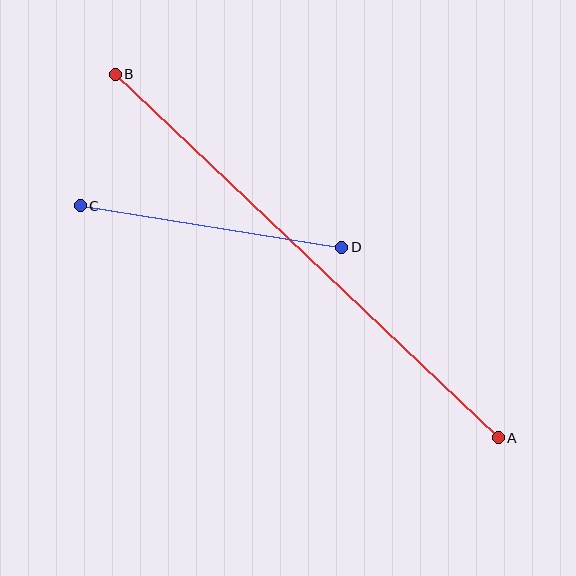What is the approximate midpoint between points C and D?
The midpoint is at approximately (211, 227) pixels.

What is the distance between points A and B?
The distance is approximately 528 pixels.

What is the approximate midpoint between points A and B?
The midpoint is at approximately (307, 256) pixels.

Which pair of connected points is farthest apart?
Points A and B are farthest apart.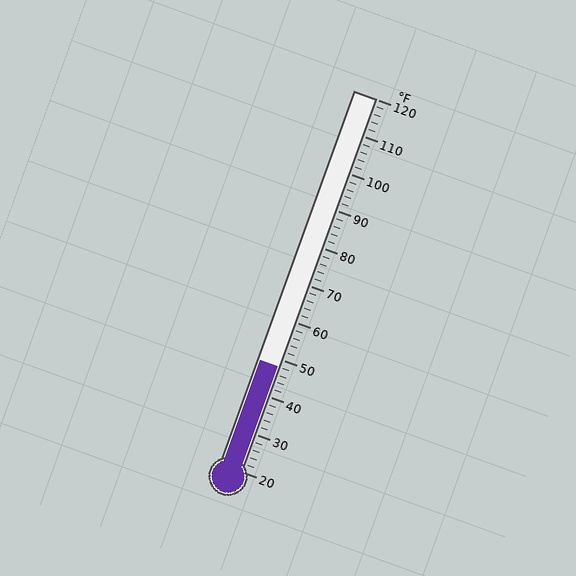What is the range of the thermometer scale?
The thermometer scale ranges from 20°F to 120°F.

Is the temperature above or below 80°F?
The temperature is below 80°F.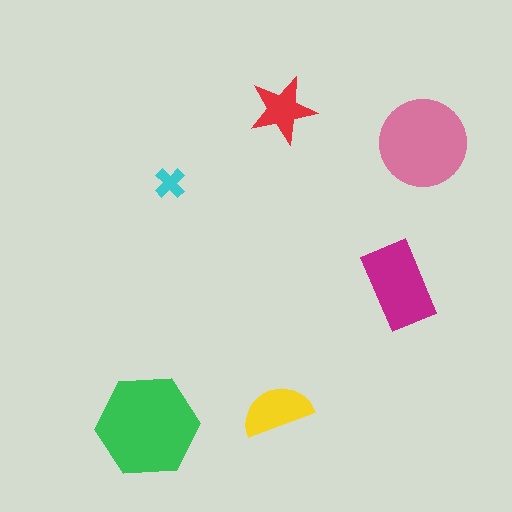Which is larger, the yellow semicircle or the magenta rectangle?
The magenta rectangle.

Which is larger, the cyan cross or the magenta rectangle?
The magenta rectangle.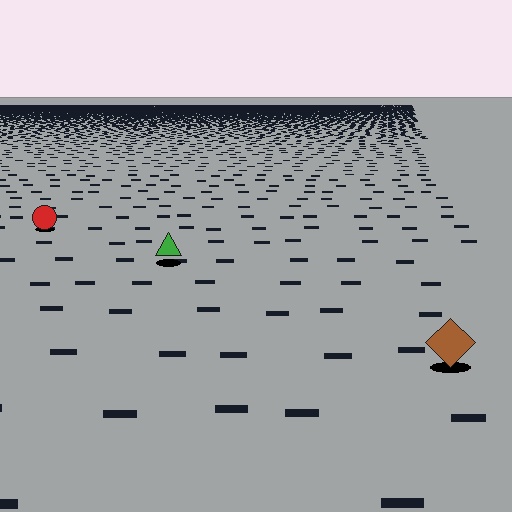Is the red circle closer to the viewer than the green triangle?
No. The green triangle is closer — you can tell from the texture gradient: the ground texture is coarser near it.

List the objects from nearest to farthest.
From nearest to farthest: the brown diamond, the green triangle, the red circle.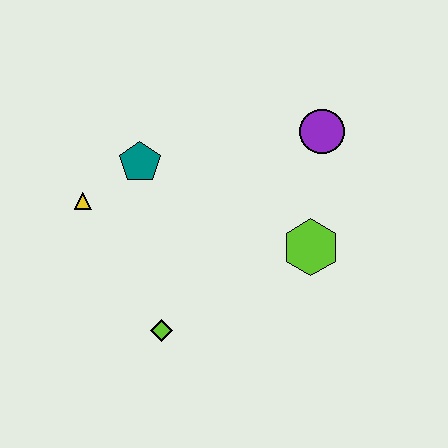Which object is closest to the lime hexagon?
The purple circle is closest to the lime hexagon.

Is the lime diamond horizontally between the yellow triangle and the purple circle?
Yes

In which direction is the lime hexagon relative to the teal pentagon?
The lime hexagon is to the right of the teal pentagon.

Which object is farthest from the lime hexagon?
The yellow triangle is farthest from the lime hexagon.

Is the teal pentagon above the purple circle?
No